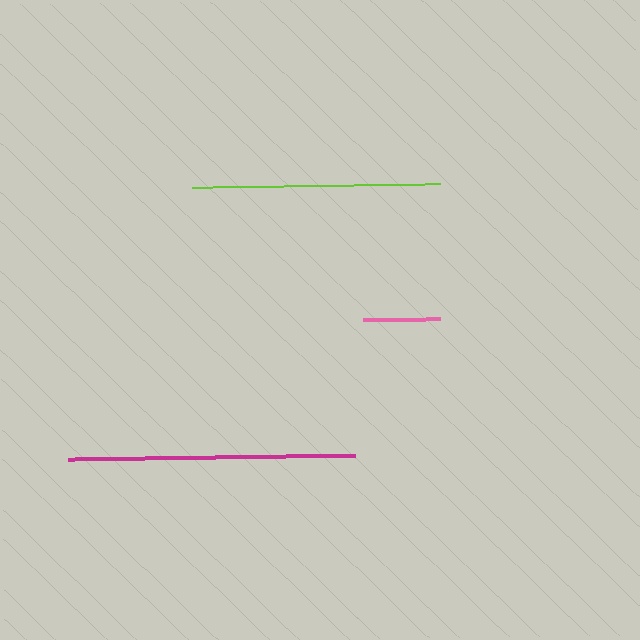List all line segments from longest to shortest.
From longest to shortest: magenta, lime, pink.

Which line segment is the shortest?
The pink line is the shortest at approximately 77 pixels.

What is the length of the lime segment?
The lime segment is approximately 249 pixels long.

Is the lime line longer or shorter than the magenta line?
The magenta line is longer than the lime line.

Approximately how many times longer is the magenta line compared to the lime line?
The magenta line is approximately 1.2 times the length of the lime line.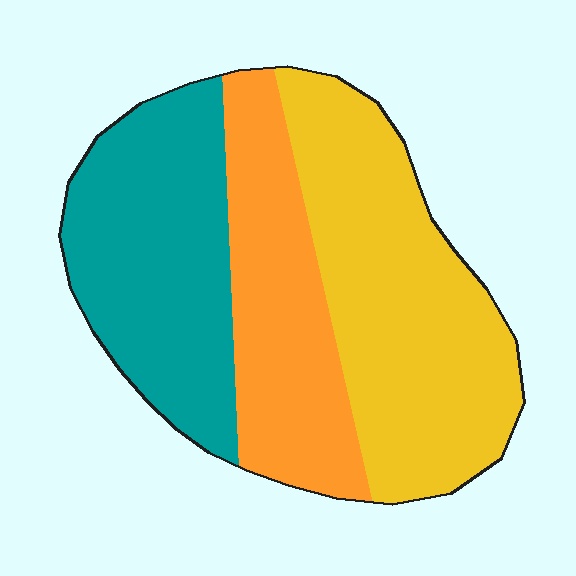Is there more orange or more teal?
Teal.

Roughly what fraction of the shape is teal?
Teal takes up between a sixth and a third of the shape.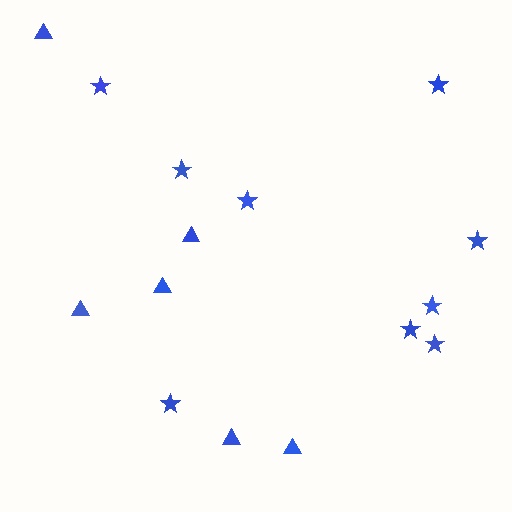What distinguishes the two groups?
There are 2 groups: one group of triangles (6) and one group of stars (9).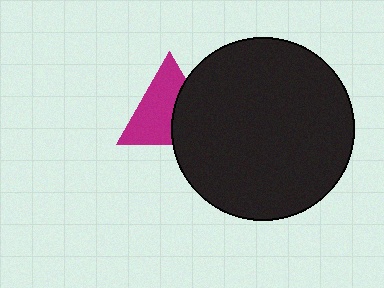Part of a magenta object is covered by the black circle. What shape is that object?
It is a triangle.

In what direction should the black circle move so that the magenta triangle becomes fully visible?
The black circle should move right. That is the shortest direction to clear the overlap and leave the magenta triangle fully visible.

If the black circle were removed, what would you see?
You would see the complete magenta triangle.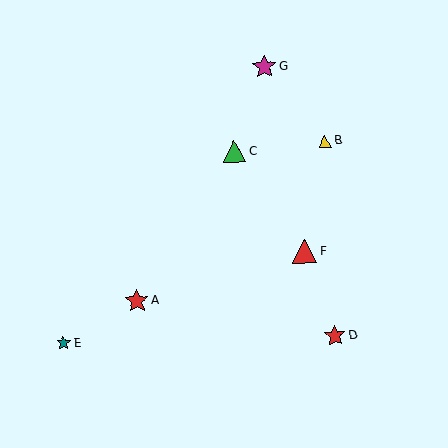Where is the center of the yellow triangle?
The center of the yellow triangle is at (325, 141).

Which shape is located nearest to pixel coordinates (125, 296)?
The red star (labeled A) at (137, 301) is nearest to that location.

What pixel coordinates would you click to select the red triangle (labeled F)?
Click at (304, 251) to select the red triangle F.